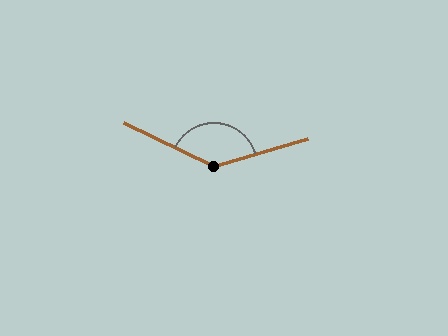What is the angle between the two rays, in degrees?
Approximately 138 degrees.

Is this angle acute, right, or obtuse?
It is obtuse.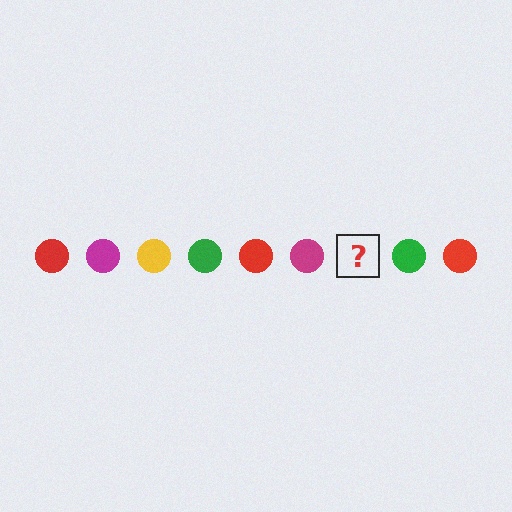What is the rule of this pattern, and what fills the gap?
The rule is that the pattern cycles through red, magenta, yellow, green circles. The gap should be filled with a yellow circle.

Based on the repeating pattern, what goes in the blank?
The blank should be a yellow circle.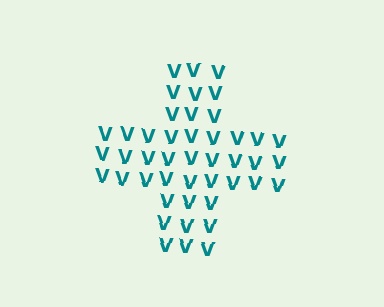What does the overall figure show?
The overall figure shows a cross.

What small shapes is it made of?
It is made of small letter V's.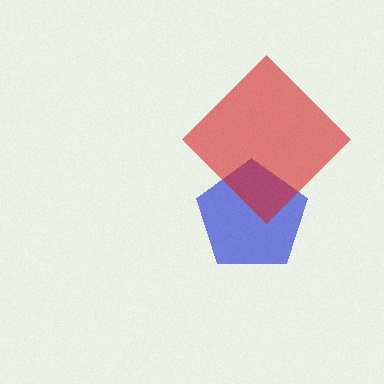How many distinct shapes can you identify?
There are 2 distinct shapes: a blue pentagon, a red diamond.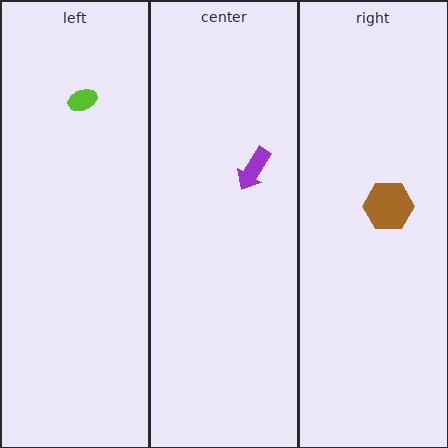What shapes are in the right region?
The brown hexagon.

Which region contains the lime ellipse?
The left region.